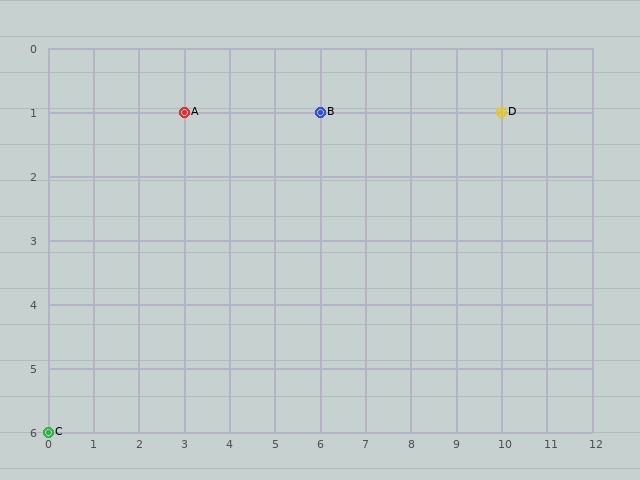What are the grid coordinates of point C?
Point C is at grid coordinates (0, 6).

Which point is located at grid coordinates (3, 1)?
Point A is at (3, 1).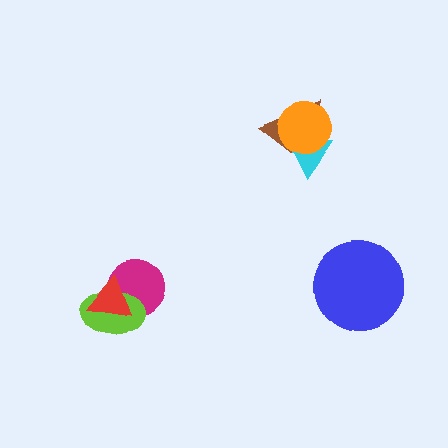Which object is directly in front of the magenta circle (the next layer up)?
The lime ellipse is directly in front of the magenta circle.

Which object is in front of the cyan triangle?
The orange circle is in front of the cyan triangle.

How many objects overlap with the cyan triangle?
2 objects overlap with the cyan triangle.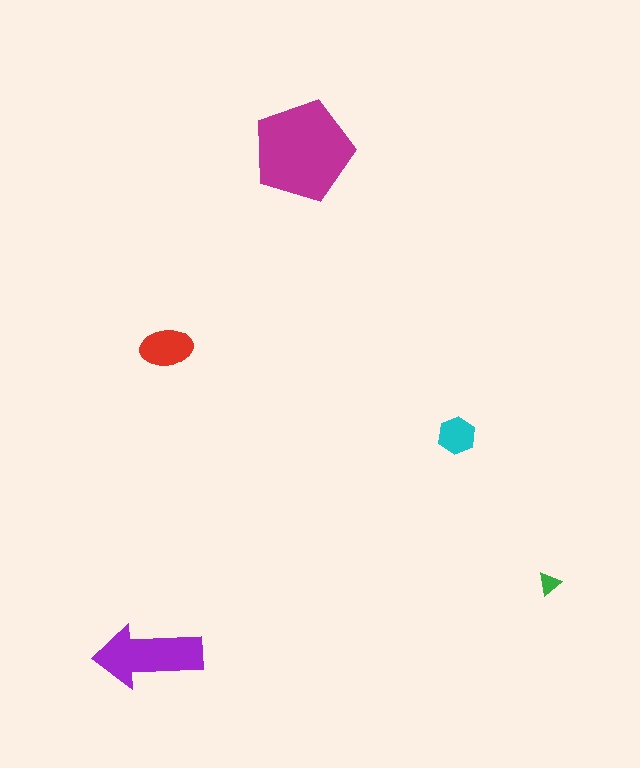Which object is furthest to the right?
The green triangle is rightmost.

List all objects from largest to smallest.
The magenta pentagon, the purple arrow, the red ellipse, the cyan hexagon, the green triangle.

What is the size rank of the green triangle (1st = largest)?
5th.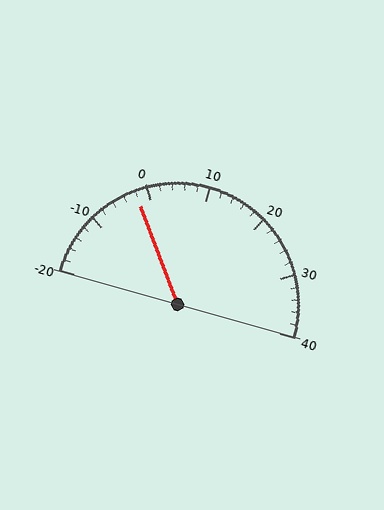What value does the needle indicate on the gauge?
The needle indicates approximately -2.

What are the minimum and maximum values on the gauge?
The gauge ranges from -20 to 40.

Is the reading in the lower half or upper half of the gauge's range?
The reading is in the lower half of the range (-20 to 40).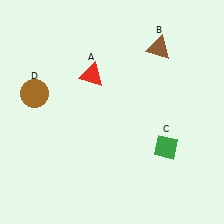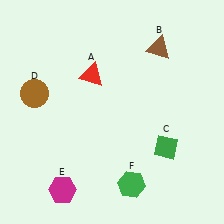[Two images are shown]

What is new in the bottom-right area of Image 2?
A green hexagon (F) was added in the bottom-right area of Image 2.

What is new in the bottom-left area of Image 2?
A magenta hexagon (E) was added in the bottom-left area of Image 2.